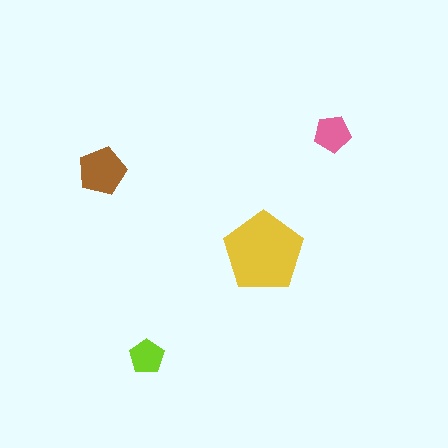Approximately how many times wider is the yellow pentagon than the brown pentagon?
About 1.5 times wider.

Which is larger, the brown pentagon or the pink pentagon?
The brown one.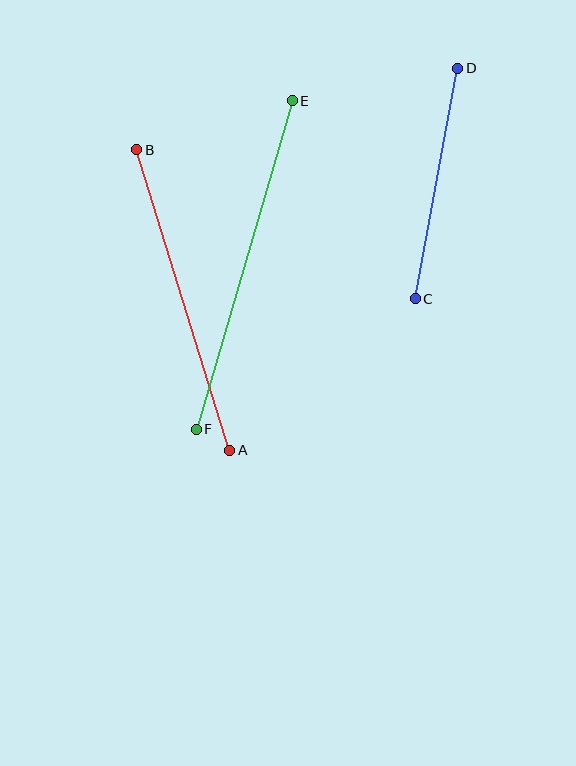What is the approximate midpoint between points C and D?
The midpoint is at approximately (437, 183) pixels.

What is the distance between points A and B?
The distance is approximately 315 pixels.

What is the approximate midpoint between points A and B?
The midpoint is at approximately (183, 300) pixels.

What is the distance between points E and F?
The distance is approximately 342 pixels.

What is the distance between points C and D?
The distance is approximately 234 pixels.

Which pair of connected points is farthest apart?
Points E and F are farthest apart.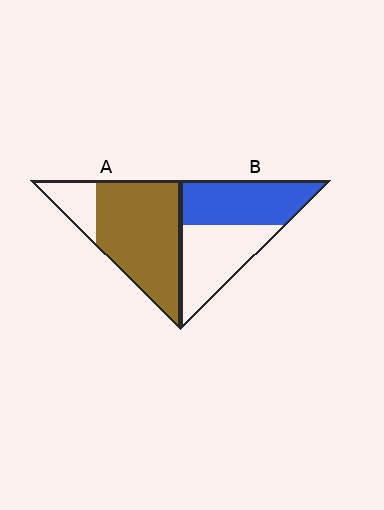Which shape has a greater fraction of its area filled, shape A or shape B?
Shape A.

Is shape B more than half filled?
Roughly half.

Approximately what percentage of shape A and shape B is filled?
A is approximately 80% and B is approximately 50%.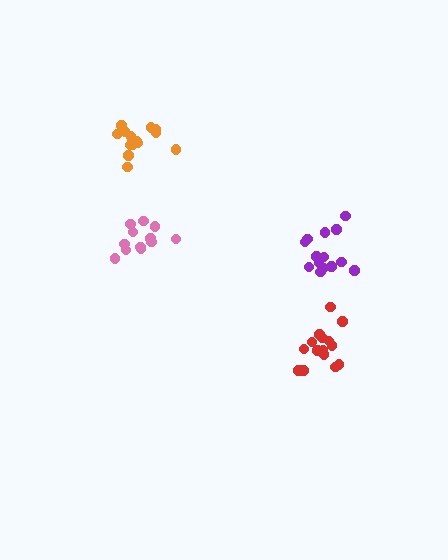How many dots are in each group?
Group 1: 12 dots, Group 2: 15 dots, Group 3: 15 dots, Group 4: 15 dots (57 total).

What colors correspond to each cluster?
The clusters are colored: pink, red, purple, orange.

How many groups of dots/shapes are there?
There are 4 groups.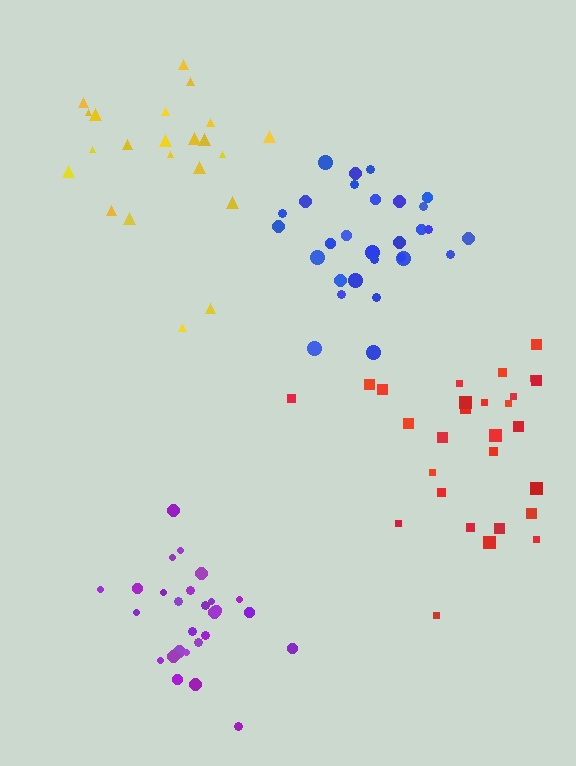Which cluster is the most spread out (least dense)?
Red.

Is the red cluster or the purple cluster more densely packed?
Purple.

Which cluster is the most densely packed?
Purple.